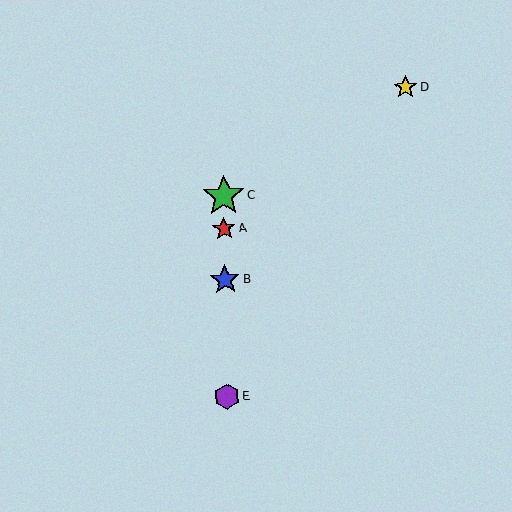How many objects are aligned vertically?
4 objects (A, B, C, E) are aligned vertically.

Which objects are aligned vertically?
Objects A, B, C, E are aligned vertically.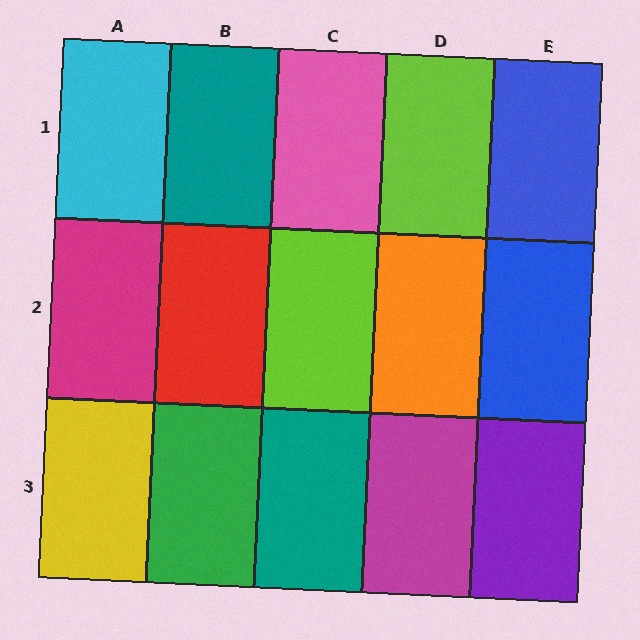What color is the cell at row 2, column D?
Orange.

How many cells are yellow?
1 cell is yellow.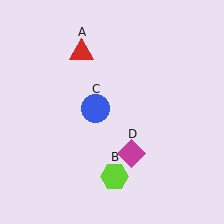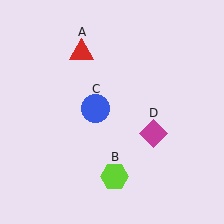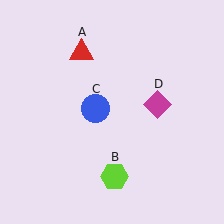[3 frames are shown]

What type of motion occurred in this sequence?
The magenta diamond (object D) rotated counterclockwise around the center of the scene.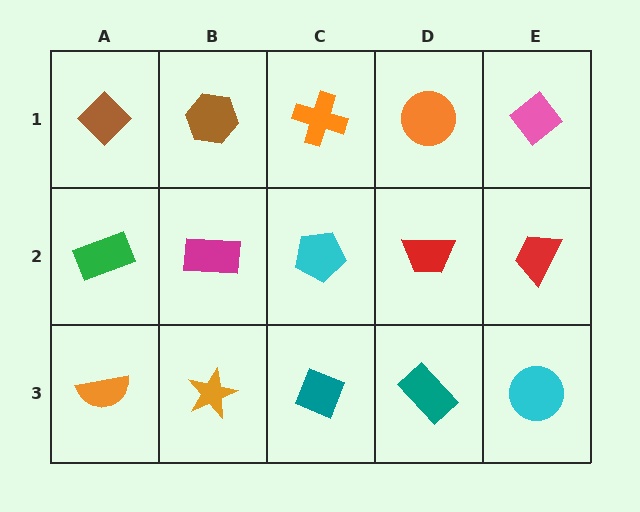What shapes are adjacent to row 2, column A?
A brown diamond (row 1, column A), an orange semicircle (row 3, column A), a magenta rectangle (row 2, column B).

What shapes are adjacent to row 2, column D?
An orange circle (row 1, column D), a teal rectangle (row 3, column D), a cyan pentagon (row 2, column C), a red trapezoid (row 2, column E).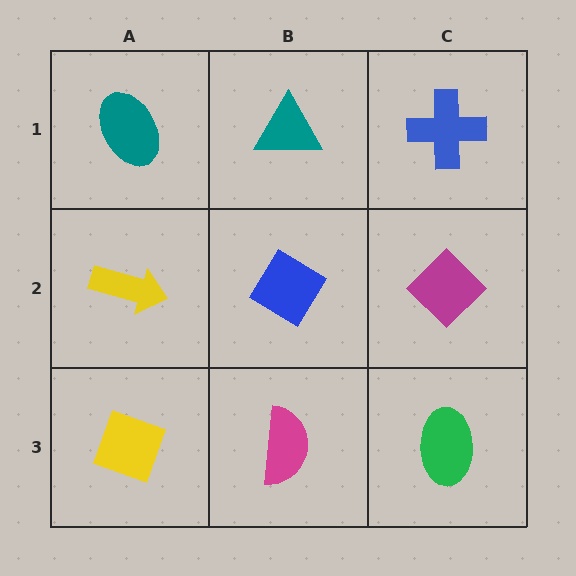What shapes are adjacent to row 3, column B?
A blue diamond (row 2, column B), a yellow diamond (row 3, column A), a green ellipse (row 3, column C).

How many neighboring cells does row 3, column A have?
2.